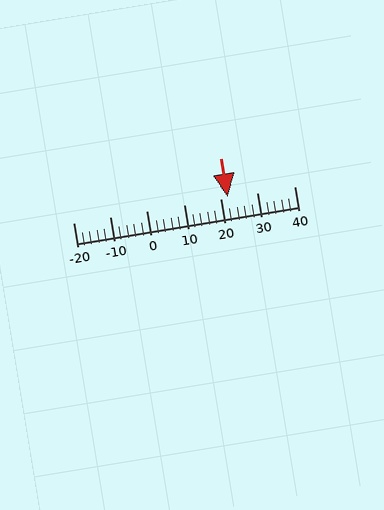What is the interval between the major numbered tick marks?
The major tick marks are spaced 10 units apart.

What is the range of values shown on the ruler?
The ruler shows values from -20 to 40.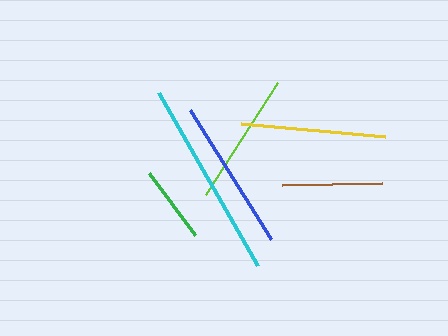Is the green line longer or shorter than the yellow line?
The yellow line is longer than the green line.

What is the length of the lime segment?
The lime segment is approximately 133 pixels long.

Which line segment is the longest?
The cyan line is the longest at approximately 200 pixels.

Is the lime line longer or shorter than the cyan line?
The cyan line is longer than the lime line.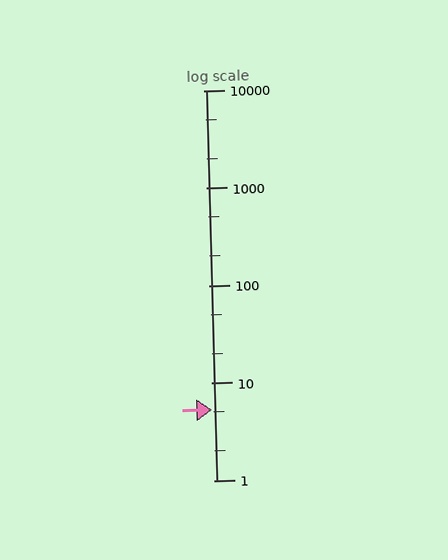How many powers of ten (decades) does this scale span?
The scale spans 4 decades, from 1 to 10000.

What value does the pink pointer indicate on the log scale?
The pointer indicates approximately 5.3.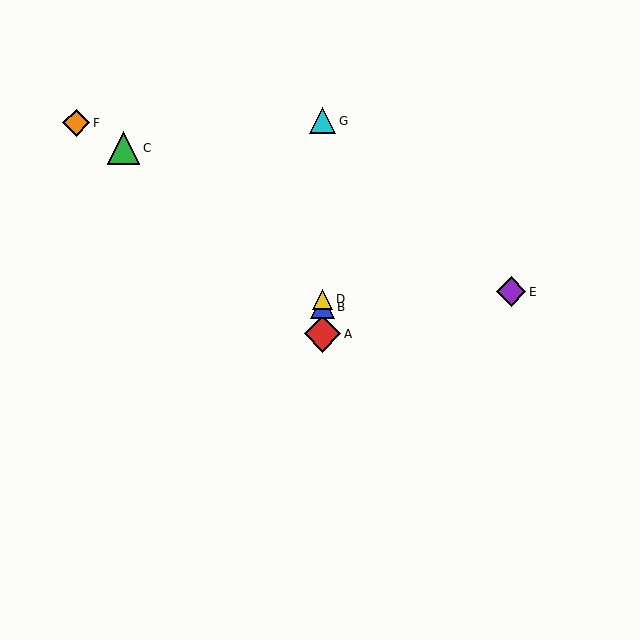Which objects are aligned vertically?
Objects A, B, D, G are aligned vertically.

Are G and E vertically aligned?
No, G is at x≈323 and E is at x≈511.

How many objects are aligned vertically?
4 objects (A, B, D, G) are aligned vertically.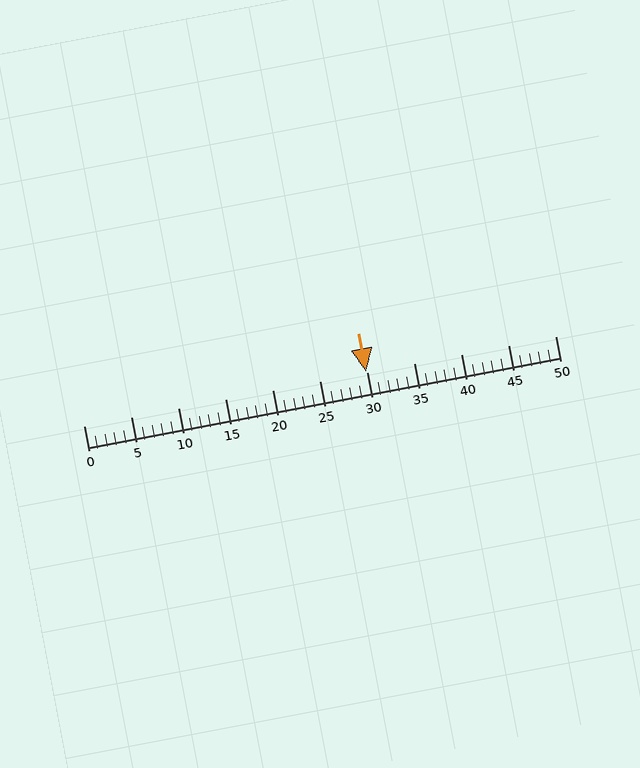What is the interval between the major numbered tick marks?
The major tick marks are spaced 5 units apart.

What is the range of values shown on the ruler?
The ruler shows values from 0 to 50.